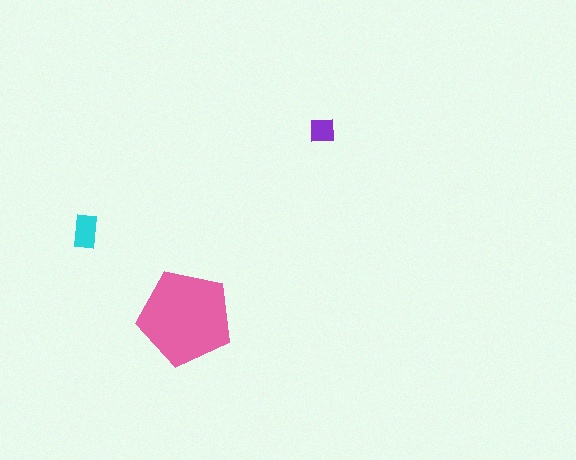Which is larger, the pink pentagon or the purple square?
The pink pentagon.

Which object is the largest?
The pink pentagon.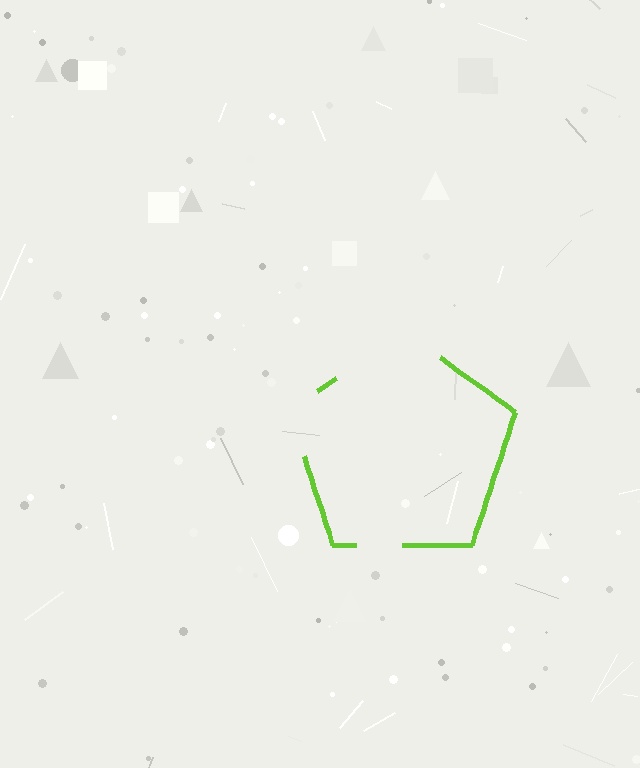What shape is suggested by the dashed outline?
The dashed outline suggests a pentagon.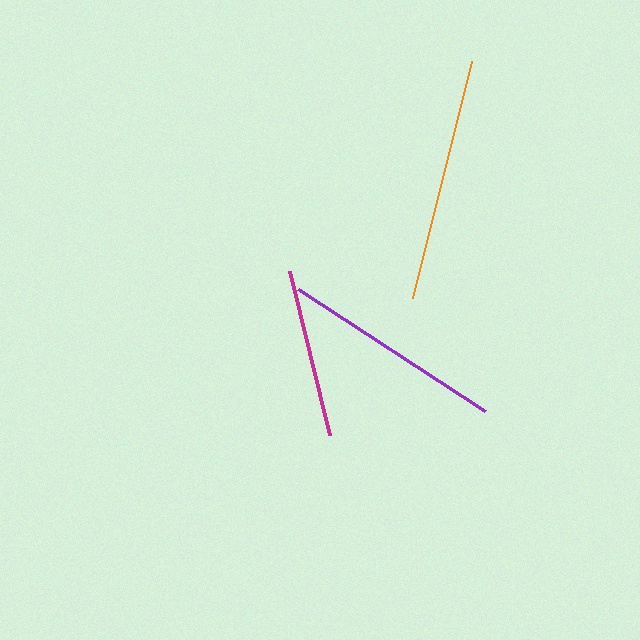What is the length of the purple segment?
The purple segment is approximately 224 pixels long.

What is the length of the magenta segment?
The magenta segment is approximately 170 pixels long.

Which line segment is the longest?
The orange line is the longest at approximately 244 pixels.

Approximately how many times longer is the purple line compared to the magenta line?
The purple line is approximately 1.3 times the length of the magenta line.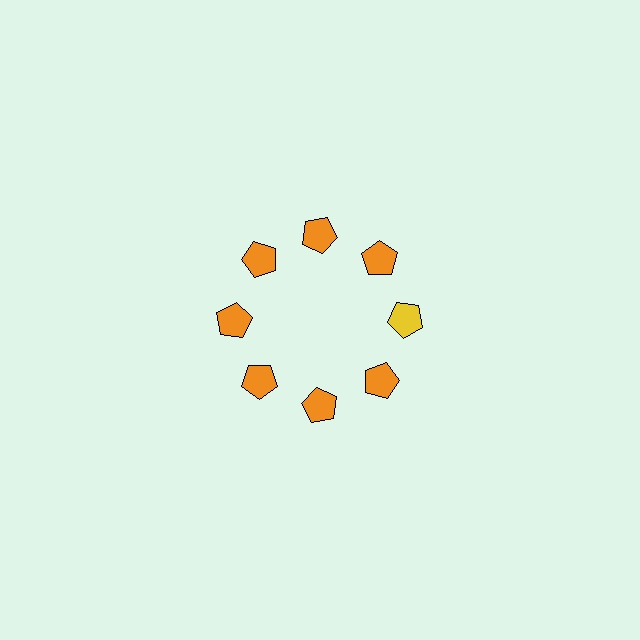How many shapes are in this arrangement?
There are 8 shapes arranged in a ring pattern.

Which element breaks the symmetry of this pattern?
The yellow pentagon at roughly the 3 o'clock position breaks the symmetry. All other shapes are orange pentagons.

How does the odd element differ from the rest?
It has a different color: yellow instead of orange.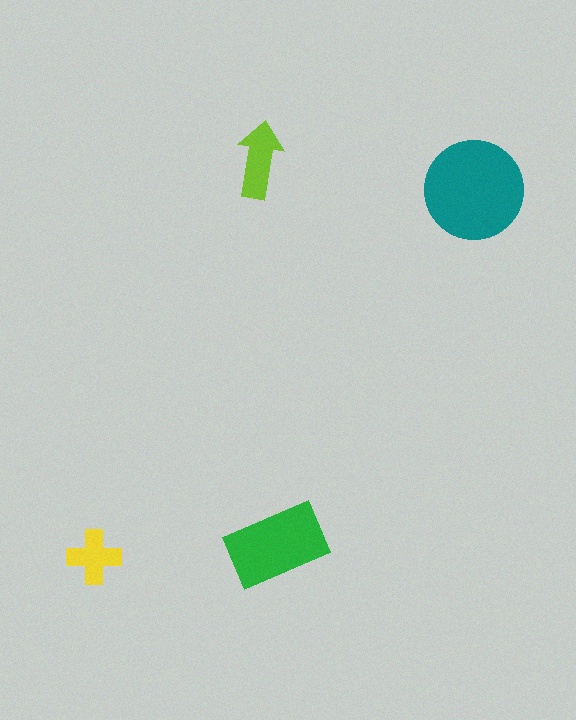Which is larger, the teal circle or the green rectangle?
The teal circle.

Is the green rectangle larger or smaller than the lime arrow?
Larger.